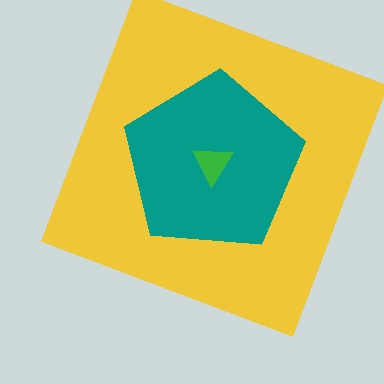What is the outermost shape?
The yellow square.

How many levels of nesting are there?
3.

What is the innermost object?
The green triangle.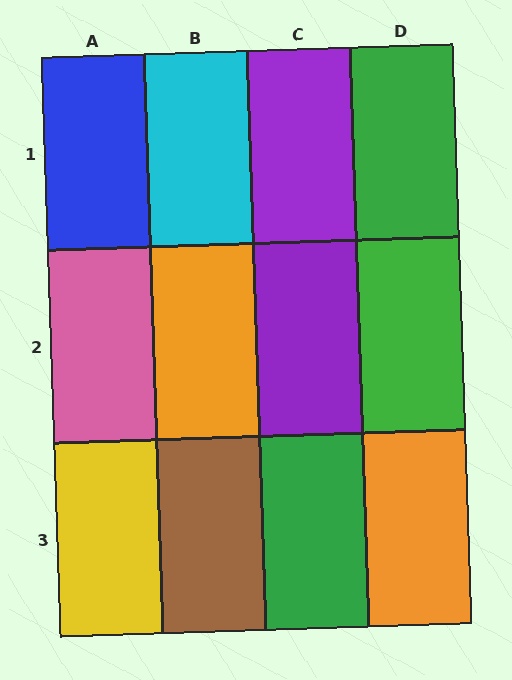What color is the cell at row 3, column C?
Green.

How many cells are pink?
1 cell is pink.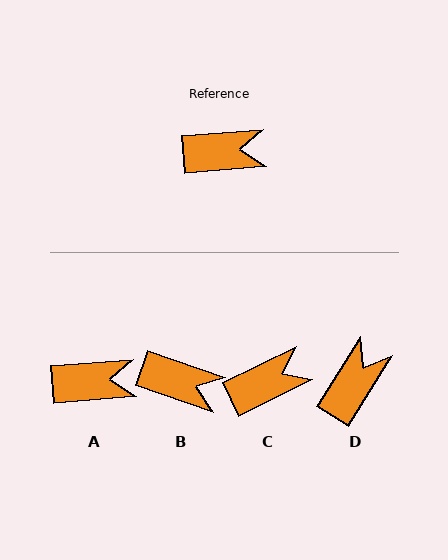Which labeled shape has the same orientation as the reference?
A.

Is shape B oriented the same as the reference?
No, it is off by about 24 degrees.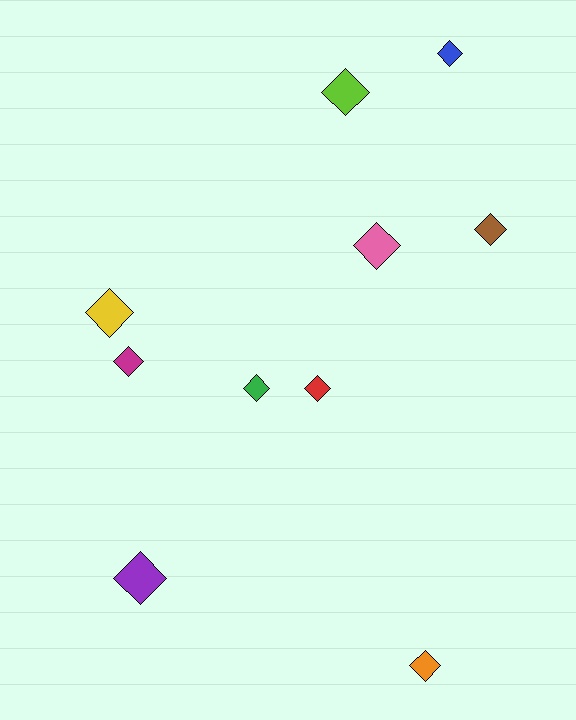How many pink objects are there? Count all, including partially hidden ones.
There is 1 pink object.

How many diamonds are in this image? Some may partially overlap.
There are 10 diamonds.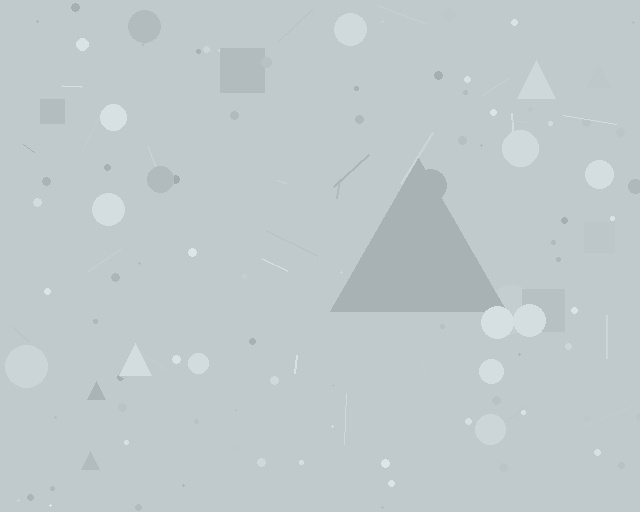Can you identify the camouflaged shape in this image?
The camouflaged shape is a triangle.